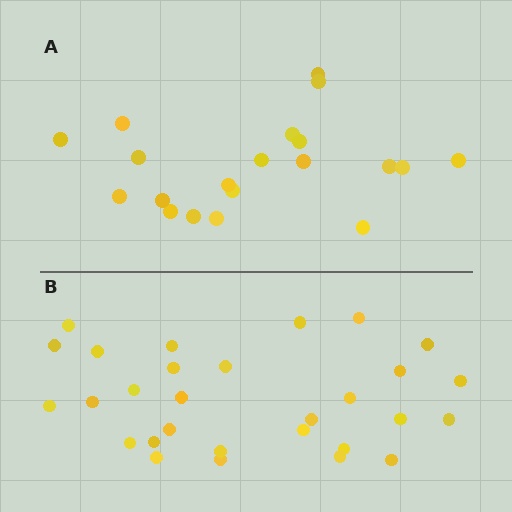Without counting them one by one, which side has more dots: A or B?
Region B (the bottom region) has more dots.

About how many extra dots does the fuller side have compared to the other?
Region B has roughly 8 or so more dots than region A.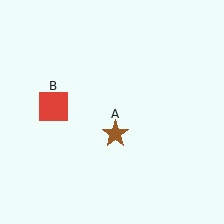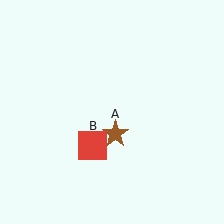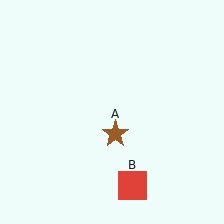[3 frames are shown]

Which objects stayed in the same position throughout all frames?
Brown star (object A) remained stationary.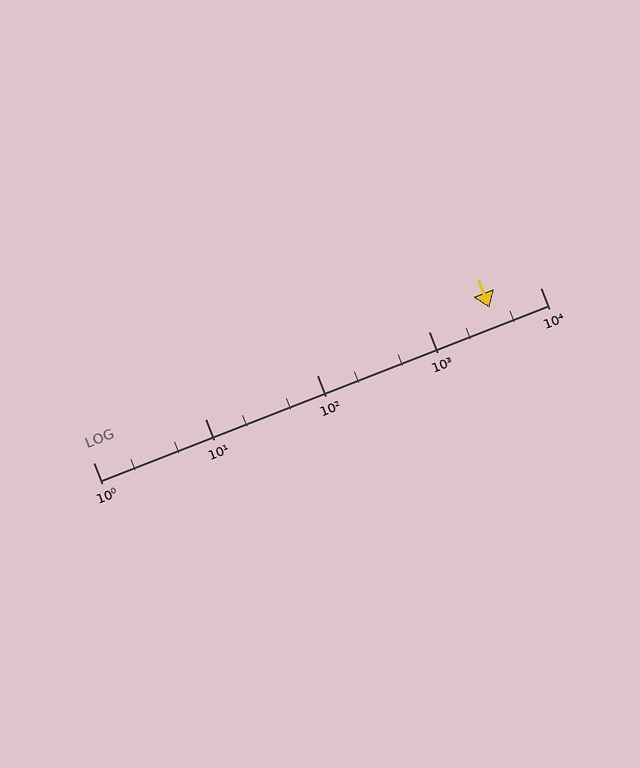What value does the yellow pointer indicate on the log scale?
The pointer indicates approximately 3500.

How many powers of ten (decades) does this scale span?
The scale spans 4 decades, from 1 to 10000.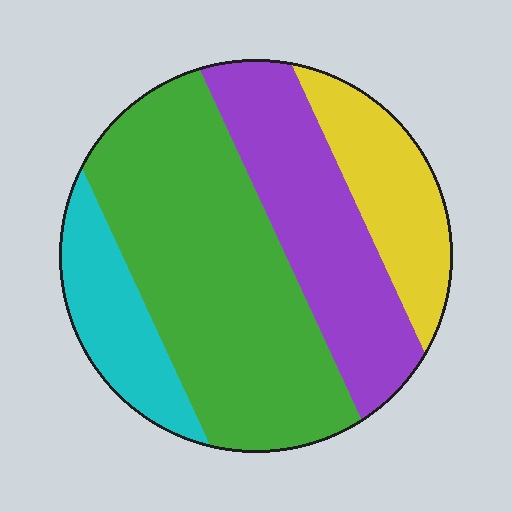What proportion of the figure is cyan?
Cyan takes up about one eighth (1/8) of the figure.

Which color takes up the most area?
Green, at roughly 45%.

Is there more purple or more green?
Green.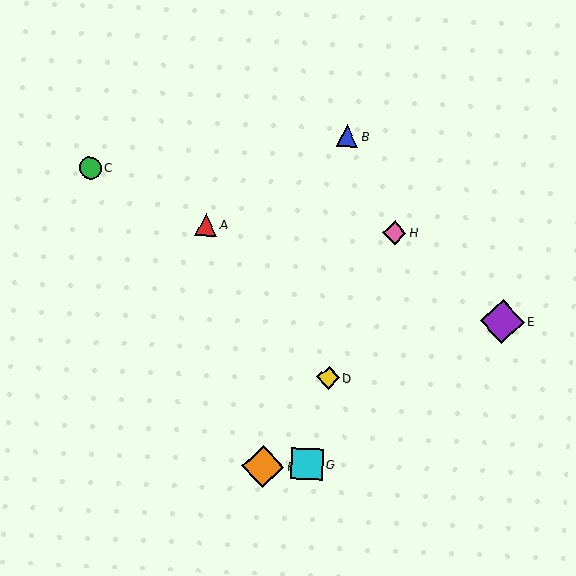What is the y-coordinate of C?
Object C is at y≈168.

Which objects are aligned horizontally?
Objects A, H are aligned horizontally.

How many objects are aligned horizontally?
2 objects (A, H) are aligned horizontally.